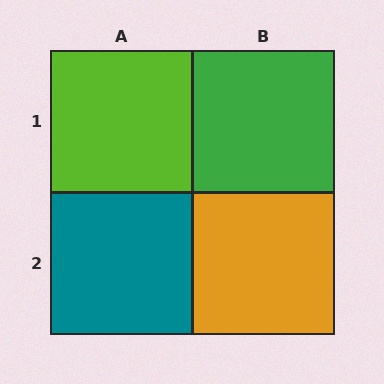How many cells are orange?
1 cell is orange.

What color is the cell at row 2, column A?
Teal.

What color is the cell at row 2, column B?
Orange.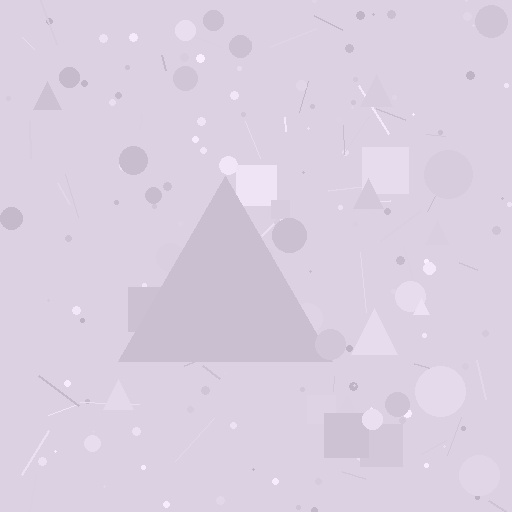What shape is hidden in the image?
A triangle is hidden in the image.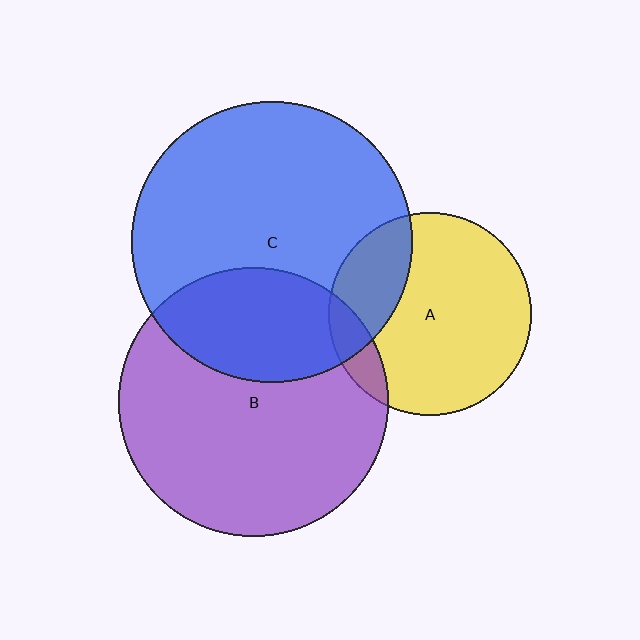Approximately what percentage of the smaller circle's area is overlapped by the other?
Approximately 10%.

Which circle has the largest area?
Circle C (blue).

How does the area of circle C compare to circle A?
Approximately 1.9 times.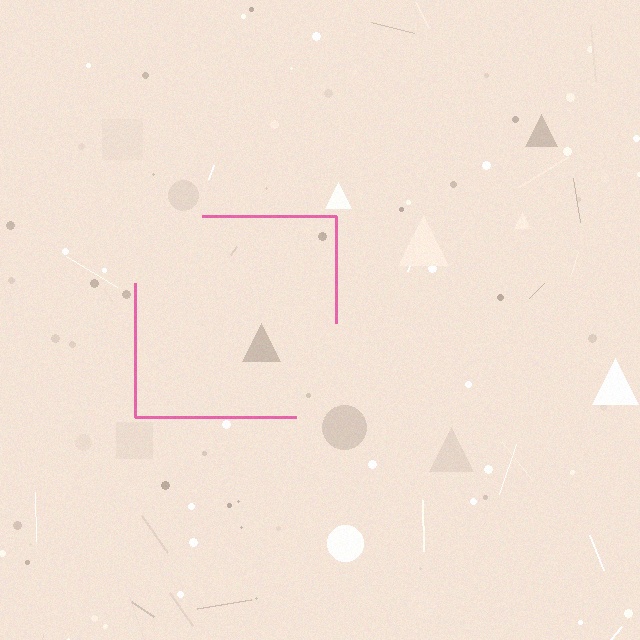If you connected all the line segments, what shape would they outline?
They would outline a square.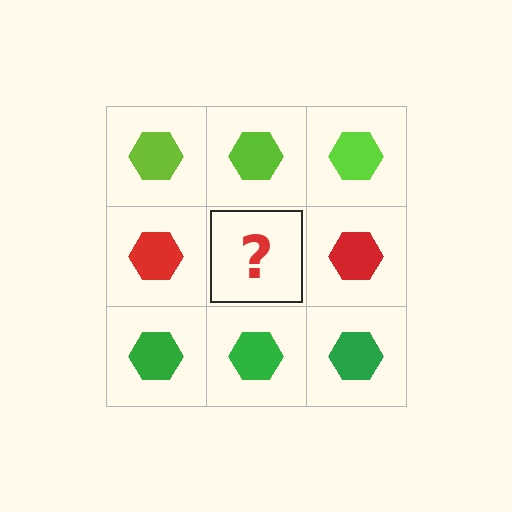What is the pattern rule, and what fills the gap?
The rule is that each row has a consistent color. The gap should be filled with a red hexagon.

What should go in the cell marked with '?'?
The missing cell should contain a red hexagon.